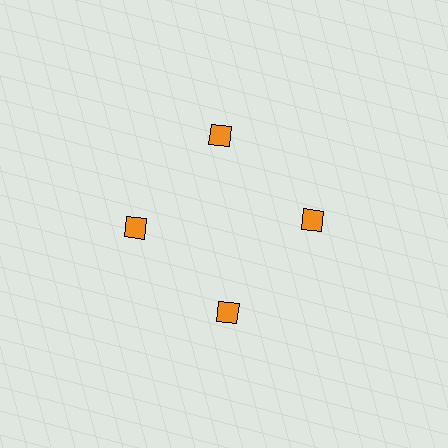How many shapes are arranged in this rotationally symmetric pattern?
There are 4 shapes, arranged in 4 groups of 1.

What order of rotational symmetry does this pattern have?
This pattern has 4-fold rotational symmetry.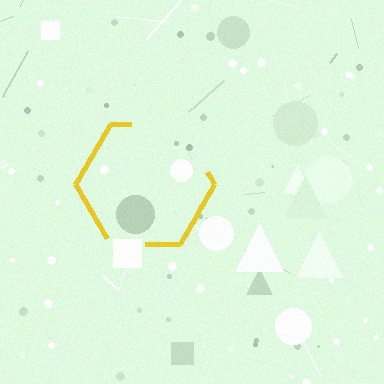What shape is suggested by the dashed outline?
The dashed outline suggests a hexagon.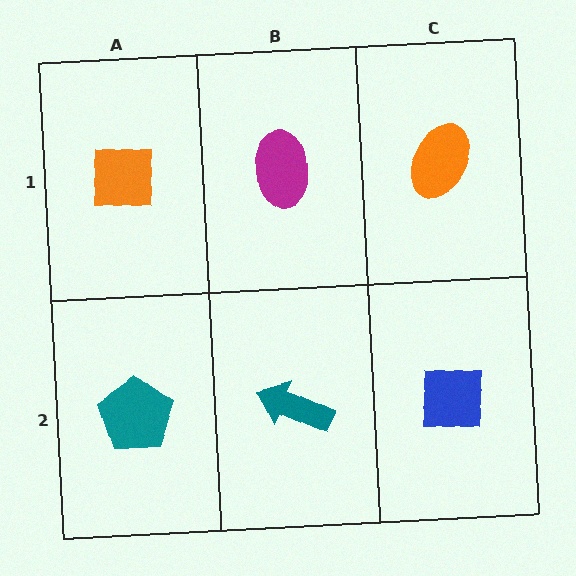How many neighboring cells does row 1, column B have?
3.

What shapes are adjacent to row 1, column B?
A teal arrow (row 2, column B), an orange square (row 1, column A), an orange ellipse (row 1, column C).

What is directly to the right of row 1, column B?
An orange ellipse.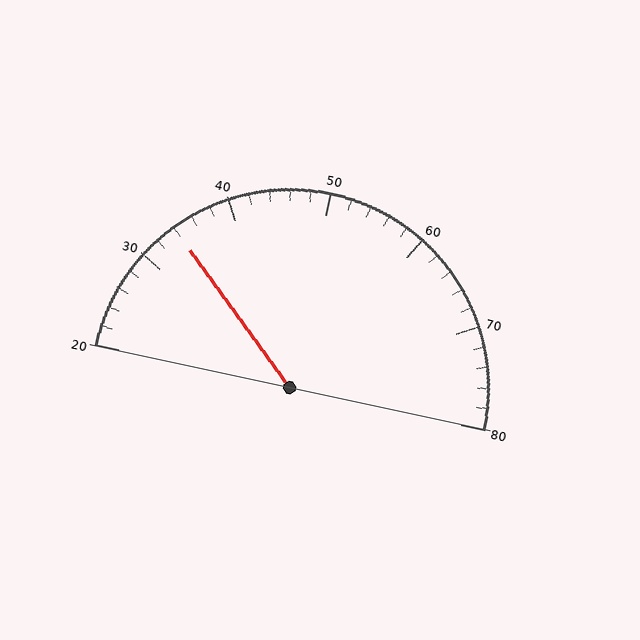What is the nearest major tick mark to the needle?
The nearest major tick mark is 30.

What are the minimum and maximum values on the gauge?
The gauge ranges from 20 to 80.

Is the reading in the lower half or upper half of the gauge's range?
The reading is in the lower half of the range (20 to 80).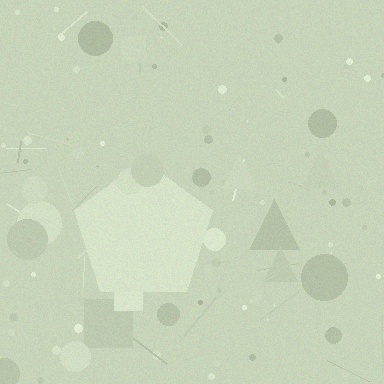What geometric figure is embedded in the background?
A pentagon is embedded in the background.